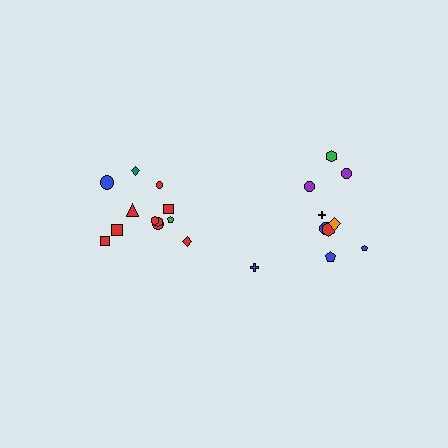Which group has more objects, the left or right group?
The left group.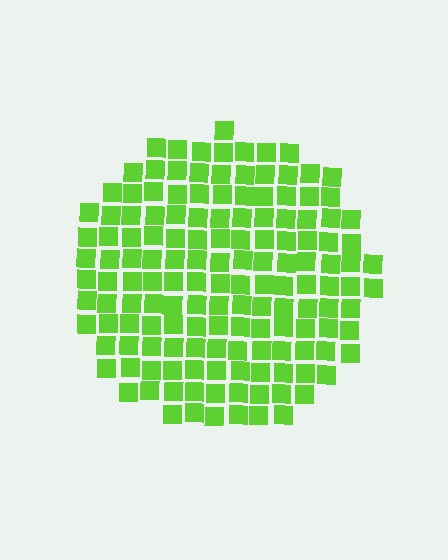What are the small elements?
The small elements are squares.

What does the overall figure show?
The overall figure shows a circle.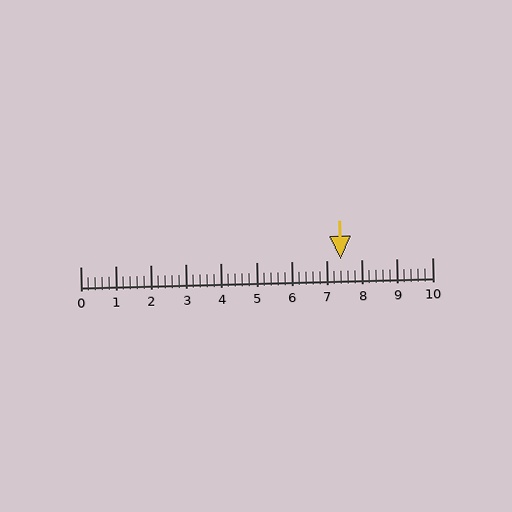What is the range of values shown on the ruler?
The ruler shows values from 0 to 10.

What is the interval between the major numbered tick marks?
The major tick marks are spaced 1 units apart.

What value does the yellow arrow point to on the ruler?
The yellow arrow points to approximately 7.4.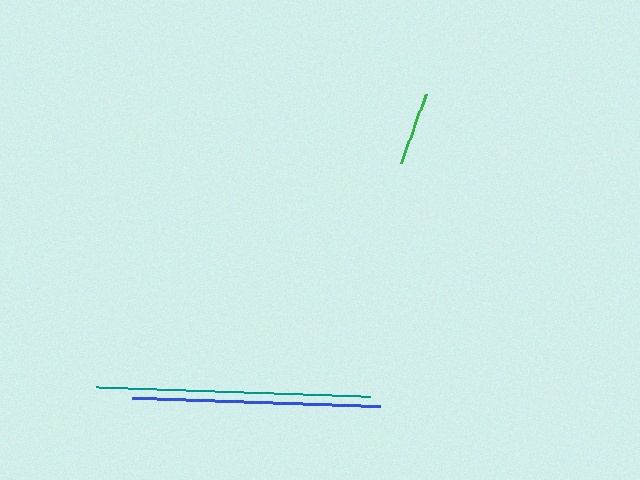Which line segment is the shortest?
The green line is the shortest at approximately 73 pixels.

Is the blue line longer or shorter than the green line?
The blue line is longer than the green line.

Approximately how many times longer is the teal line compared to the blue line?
The teal line is approximately 1.1 times the length of the blue line.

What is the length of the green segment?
The green segment is approximately 73 pixels long.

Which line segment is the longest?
The teal line is the longest at approximately 274 pixels.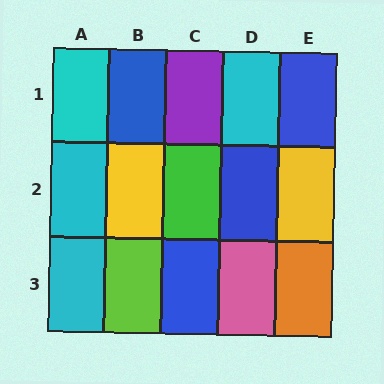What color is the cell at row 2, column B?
Yellow.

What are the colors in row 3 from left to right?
Cyan, lime, blue, pink, orange.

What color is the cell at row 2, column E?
Yellow.